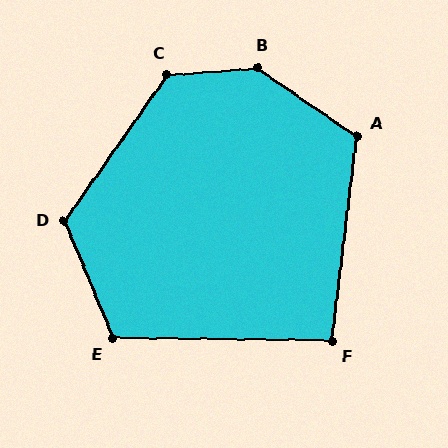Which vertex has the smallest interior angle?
F, at approximately 96 degrees.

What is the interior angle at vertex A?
Approximately 118 degrees (obtuse).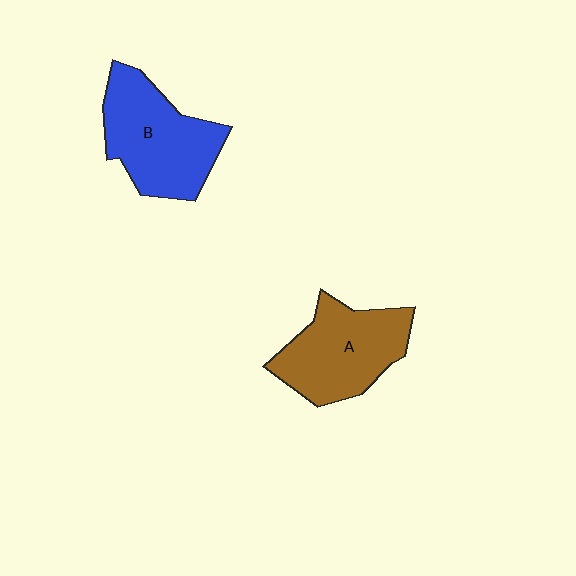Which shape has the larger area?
Shape B (blue).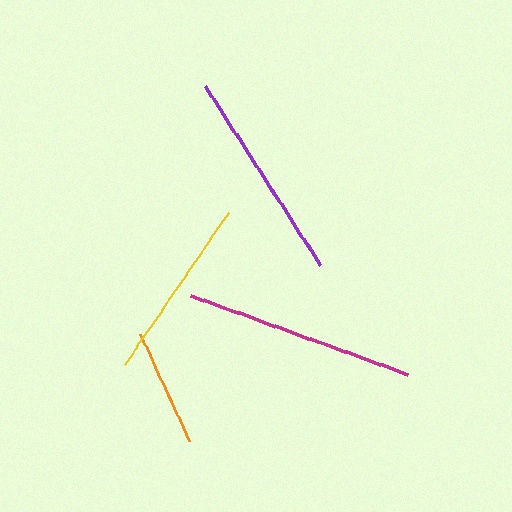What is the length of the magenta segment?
The magenta segment is approximately 231 pixels long.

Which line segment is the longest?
The magenta line is the longest at approximately 231 pixels.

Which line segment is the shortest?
The orange line is the shortest at approximately 117 pixels.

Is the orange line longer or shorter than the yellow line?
The yellow line is longer than the orange line.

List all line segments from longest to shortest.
From longest to shortest: magenta, purple, yellow, orange.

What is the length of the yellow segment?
The yellow segment is approximately 183 pixels long.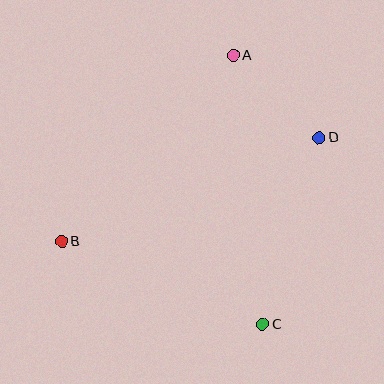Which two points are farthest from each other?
Points B and D are farthest from each other.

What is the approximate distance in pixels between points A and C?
The distance between A and C is approximately 270 pixels.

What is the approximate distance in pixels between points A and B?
The distance between A and B is approximately 253 pixels.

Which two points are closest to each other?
Points A and D are closest to each other.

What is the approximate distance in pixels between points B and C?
The distance between B and C is approximately 218 pixels.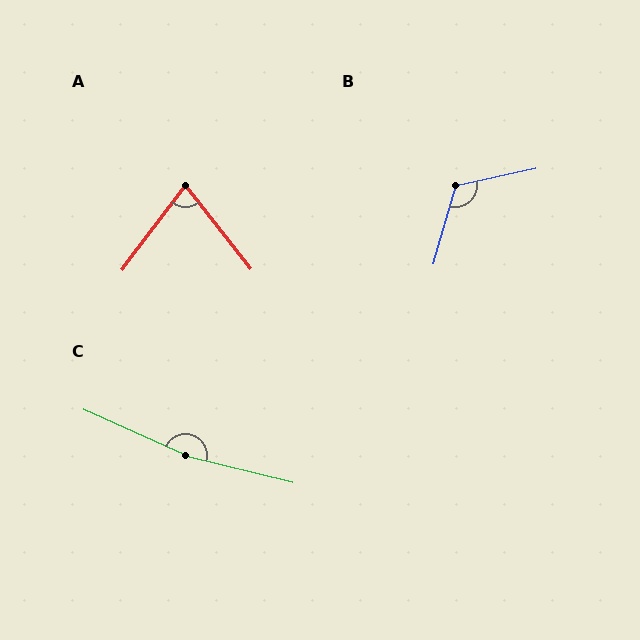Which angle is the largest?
C, at approximately 170 degrees.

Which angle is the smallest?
A, at approximately 75 degrees.